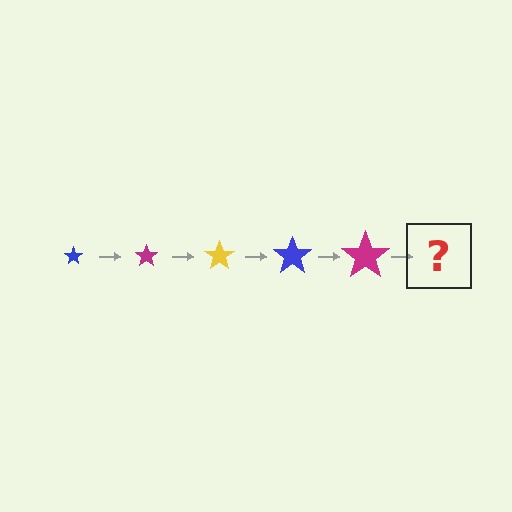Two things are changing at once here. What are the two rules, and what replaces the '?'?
The two rules are that the star grows larger each step and the color cycles through blue, magenta, and yellow. The '?' should be a yellow star, larger than the previous one.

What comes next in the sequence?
The next element should be a yellow star, larger than the previous one.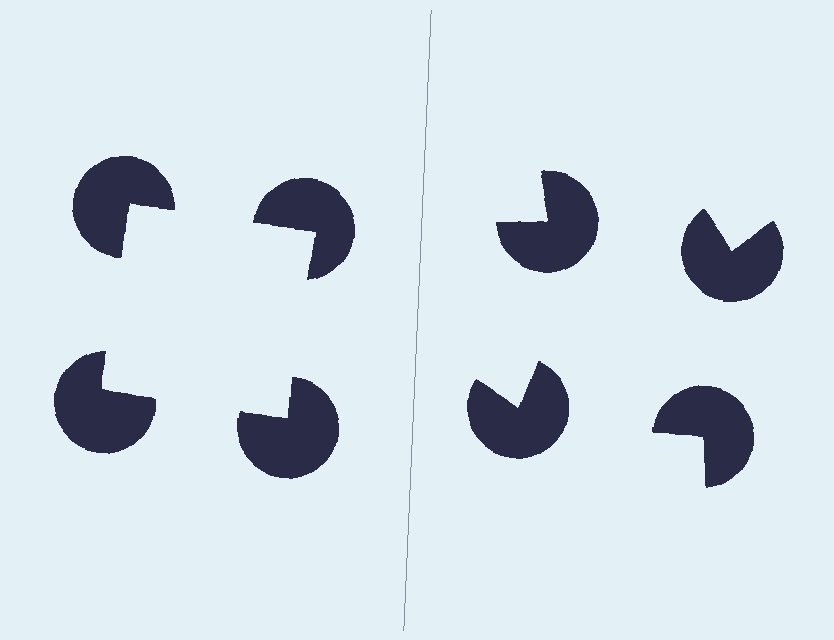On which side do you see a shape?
An illusory square appears on the left side. On the right side the wedge cuts are rotated, so no coherent shape forms.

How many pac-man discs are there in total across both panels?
8 — 4 on each side.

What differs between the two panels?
The pac-man discs are positioned identically on both sides; only the wedge orientations differ. On the left they align to a square; on the right they are misaligned.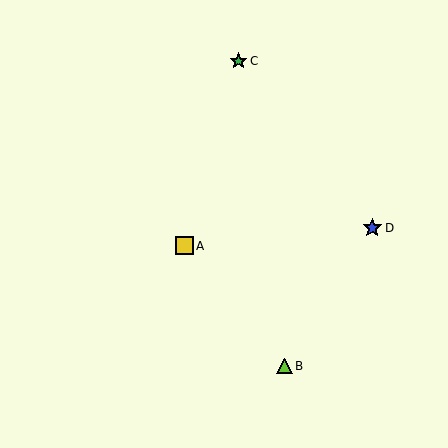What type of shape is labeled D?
Shape D is a blue star.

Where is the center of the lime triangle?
The center of the lime triangle is at (284, 366).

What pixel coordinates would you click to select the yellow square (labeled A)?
Click at (185, 246) to select the yellow square A.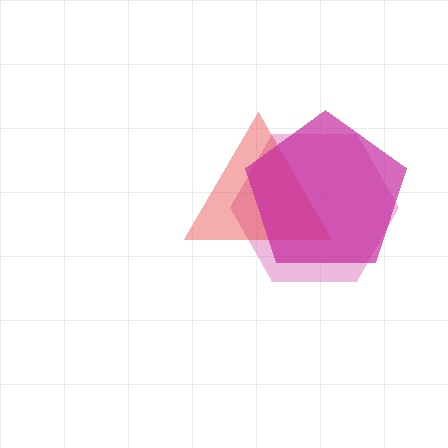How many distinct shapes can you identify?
There are 3 distinct shapes: a pink hexagon, a red triangle, a magenta pentagon.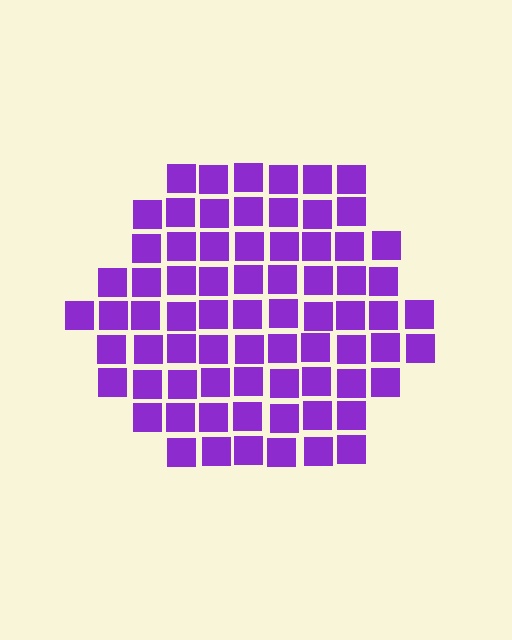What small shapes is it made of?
It is made of small squares.